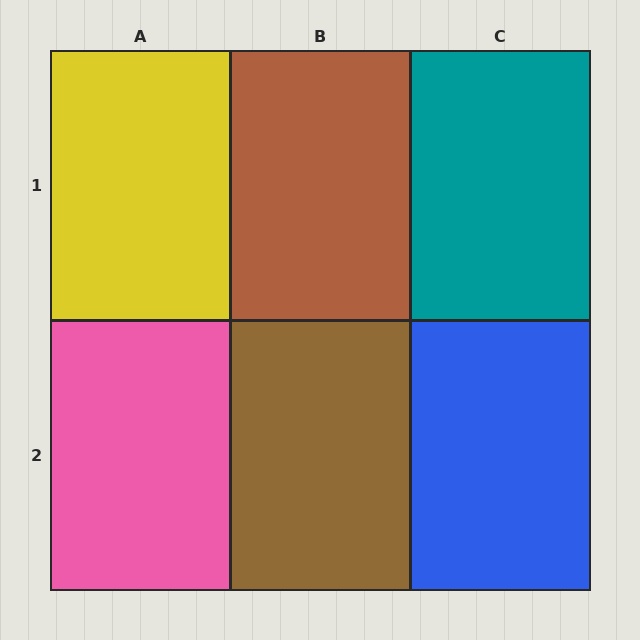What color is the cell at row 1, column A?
Yellow.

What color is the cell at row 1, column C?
Teal.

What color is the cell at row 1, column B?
Brown.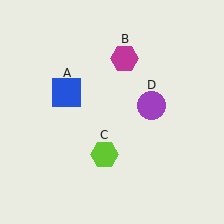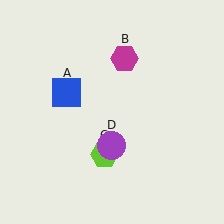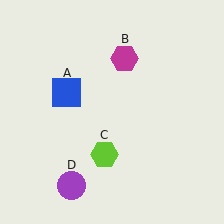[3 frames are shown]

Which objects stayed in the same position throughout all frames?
Blue square (object A) and magenta hexagon (object B) and lime hexagon (object C) remained stationary.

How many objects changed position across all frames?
1 object changed position: purple circle (object D).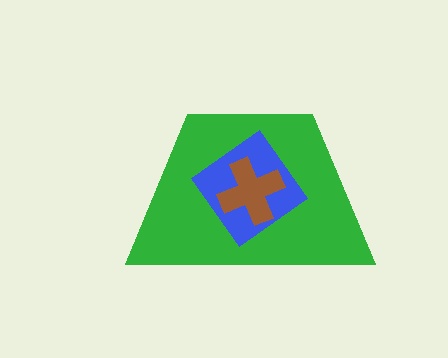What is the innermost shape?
The brown cross.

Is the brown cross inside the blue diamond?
Yes.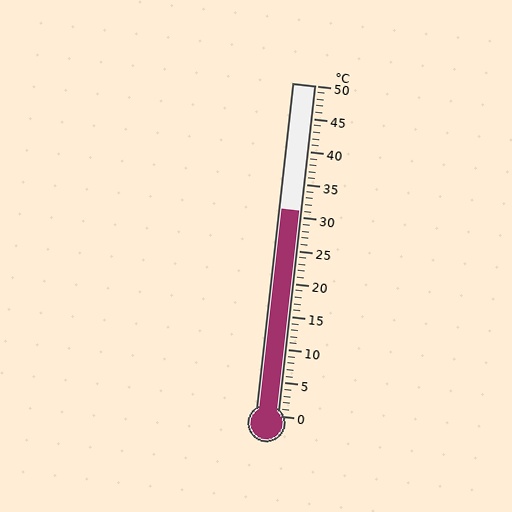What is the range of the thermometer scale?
The thermometer scale ranges from 0°C to 50°C.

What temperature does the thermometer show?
The thermometer shows approximately 31°C.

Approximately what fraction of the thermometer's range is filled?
The thermometer is filled to approximately 60% of its range.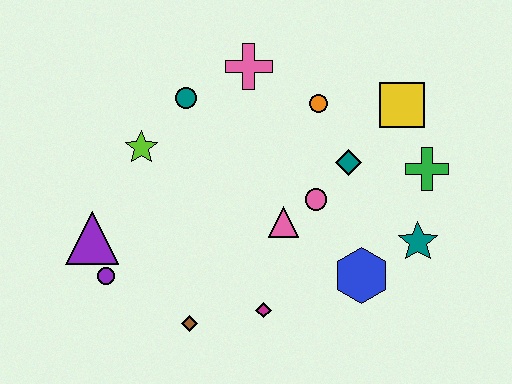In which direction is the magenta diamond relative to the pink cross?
The magenta diamond is below the pink cross.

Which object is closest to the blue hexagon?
The teal star is closest to the blue hexagon.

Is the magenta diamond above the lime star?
No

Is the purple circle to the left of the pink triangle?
Yes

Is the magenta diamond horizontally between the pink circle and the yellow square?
No